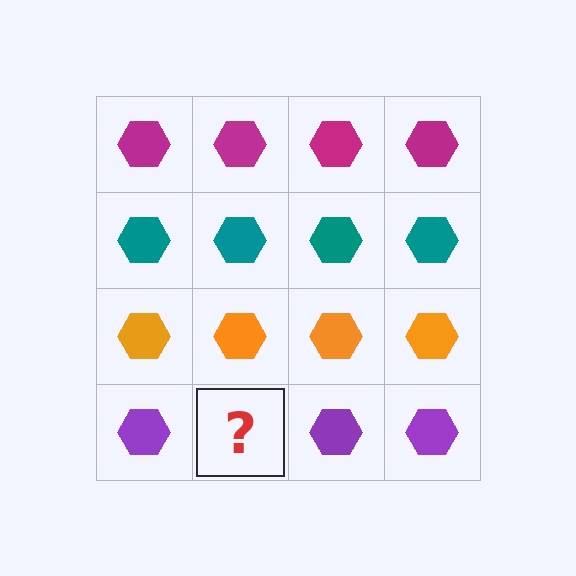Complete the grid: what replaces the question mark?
The question mark should be replaced with a purple hexagon.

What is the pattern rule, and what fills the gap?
The rule is that each row has a consistent color. The gap should be filled with a purple hexagon.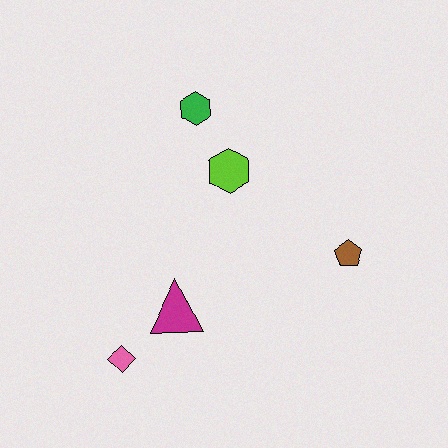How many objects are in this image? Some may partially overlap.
There are 5 objects.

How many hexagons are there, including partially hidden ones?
There are 2 hexagons.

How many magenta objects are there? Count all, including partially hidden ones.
There is 1 magenta object.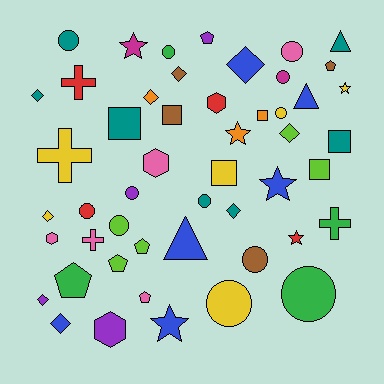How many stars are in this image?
There are 6 stars.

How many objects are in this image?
There are 50 objects.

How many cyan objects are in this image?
There are no cyan objects.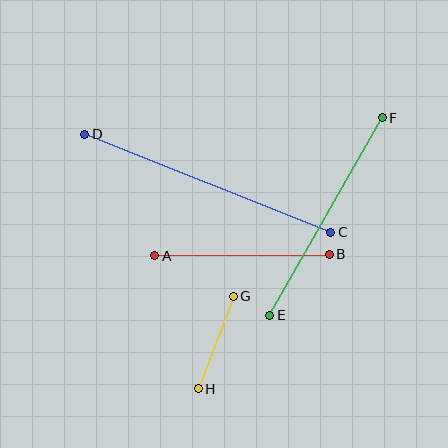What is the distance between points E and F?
The distance is approximately 227 pixels.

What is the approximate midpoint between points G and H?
The midpoint is at approximately (216, 342) pixels.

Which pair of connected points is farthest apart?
Points C and D are farthest apart.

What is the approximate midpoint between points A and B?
The midpoint is at approximately (242, 255) pixels.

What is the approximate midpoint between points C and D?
The midpoint is at approximately (208, 183) pixels.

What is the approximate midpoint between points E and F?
The midpoint is at approximately (326, 216) pixels.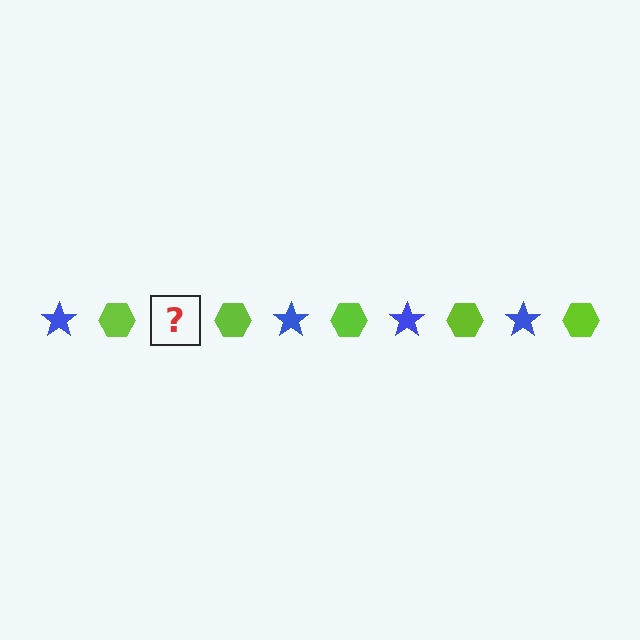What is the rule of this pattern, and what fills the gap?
The rule is that the pattern alternates between blue star and lime hexagon. The gap should be filled with a blue star.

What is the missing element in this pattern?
The missing element is a blue star.